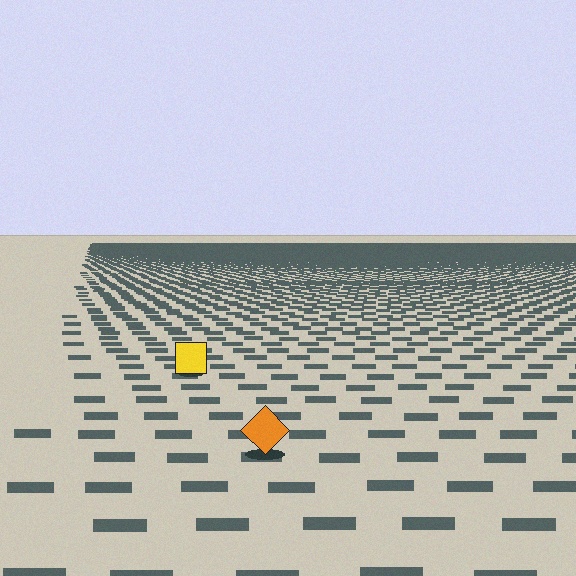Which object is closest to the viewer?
The orange diamond is closest. The texture marks near it are larger and more spread out.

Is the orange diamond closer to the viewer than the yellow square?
Yes. The orange diamond is closer — you can tell from the texture gradient: the ground texture is coarser near it.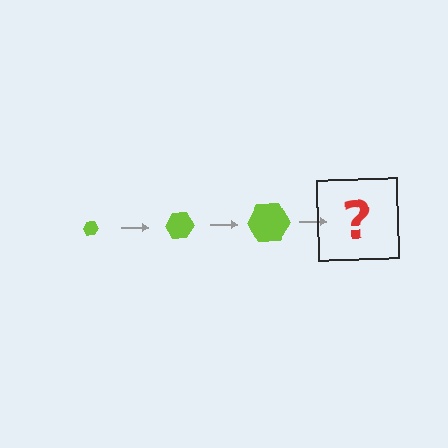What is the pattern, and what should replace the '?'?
The pattern is that the hexagon gets progressively larger each step. The '?' should be a lime hexagon, larger than the previous one.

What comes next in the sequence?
The next element should be a lime hexagon, larger than the previous one.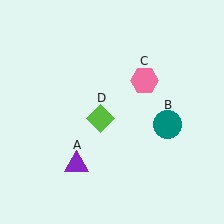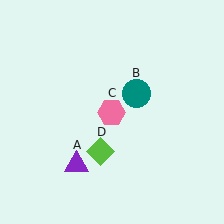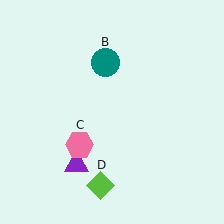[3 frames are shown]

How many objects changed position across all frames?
3 objects changed position: teal circle (object B), pink hexagon (object C), lime diamond (object D).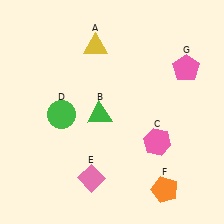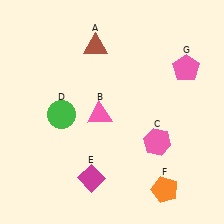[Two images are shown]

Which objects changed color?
A changed from yellow to brown. B changed from green to pink. E changed from pink to magenta.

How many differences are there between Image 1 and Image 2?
There are 3 differences between the two images.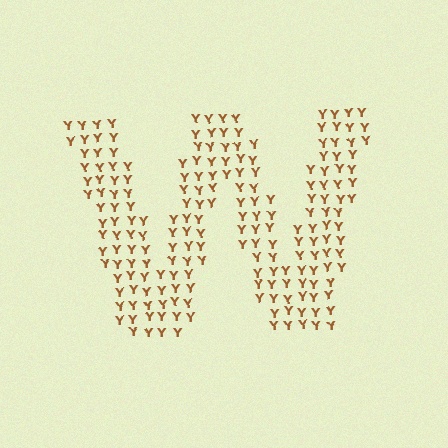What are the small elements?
The small elements are letter Y's.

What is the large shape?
The large shape is the letter W.